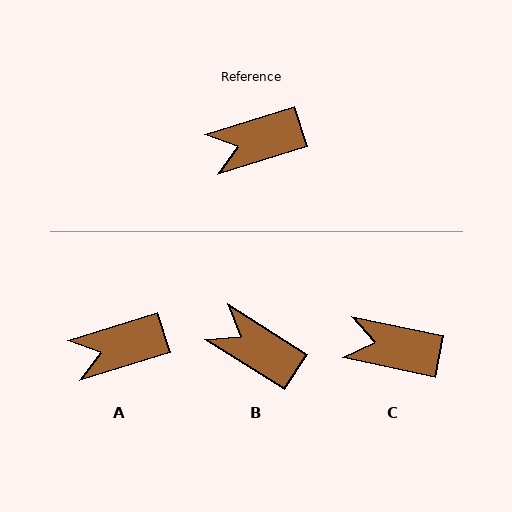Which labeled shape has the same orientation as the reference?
A.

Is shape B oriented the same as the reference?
No, it is off by about 50 degrees.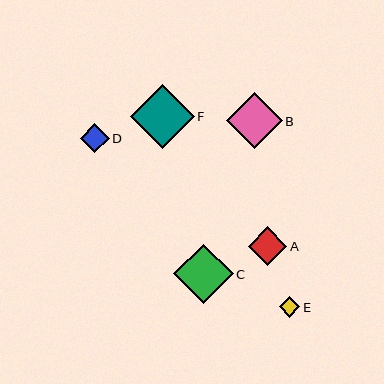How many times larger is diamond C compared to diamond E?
Diamond C is approximately 2.9 times the size of diamond E.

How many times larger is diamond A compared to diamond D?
Diamond A is approximately 1.3 times the size of diamond D.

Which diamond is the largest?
Diamond F is the largest with a size of approximately 64 pixels.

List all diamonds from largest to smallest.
From largest to smallest: F, C, B, A, D, E.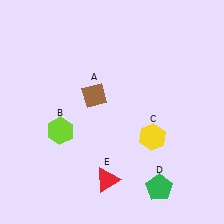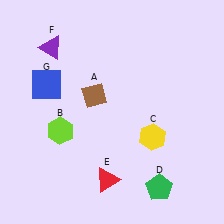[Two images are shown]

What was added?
A purple triangle (F), a blue square (G) were added in Image 2.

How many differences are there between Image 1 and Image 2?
There are 2 differences between the two images.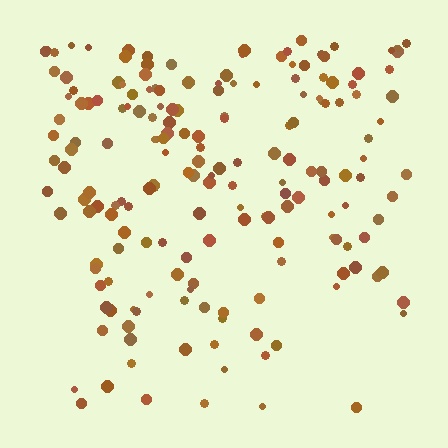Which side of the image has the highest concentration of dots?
The top.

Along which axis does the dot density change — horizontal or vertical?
Vertical.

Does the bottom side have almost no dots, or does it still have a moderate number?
Still a moderate number, just noticeably fewer than the top.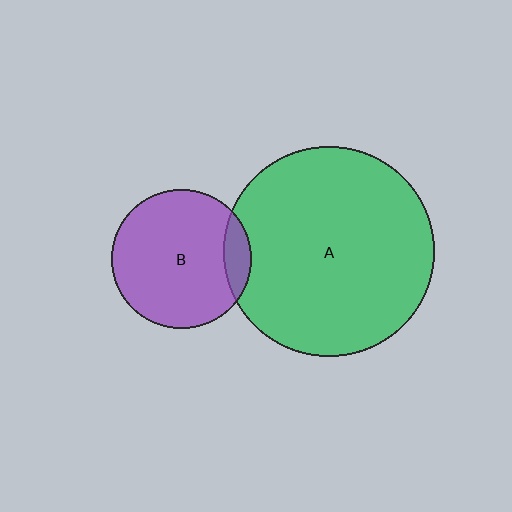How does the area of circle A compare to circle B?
Approximately 2.3 times.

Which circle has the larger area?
Circle A (green).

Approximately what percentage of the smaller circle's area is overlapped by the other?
Approximately 10%.